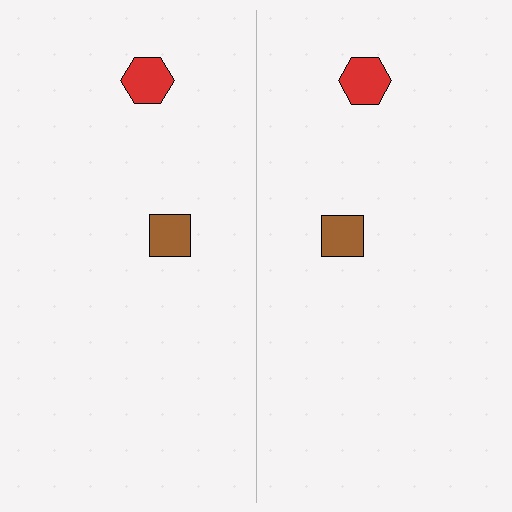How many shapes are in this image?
There are 4 shapes in this image.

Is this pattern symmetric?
Yes, this pattern has bilateral (reflection) symmetry.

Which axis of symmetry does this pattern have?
The pattern has a vertical axis of symmetry running through the center of the image.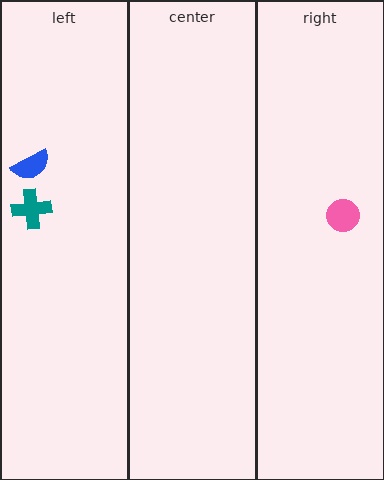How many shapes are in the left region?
2.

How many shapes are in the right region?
1.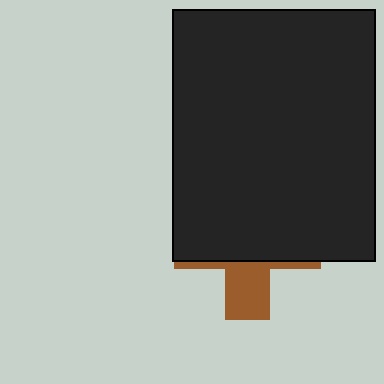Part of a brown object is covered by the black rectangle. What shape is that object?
It is a cross.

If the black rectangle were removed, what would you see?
You would see the complete brown cross.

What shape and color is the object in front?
The object in front is a black rectangle.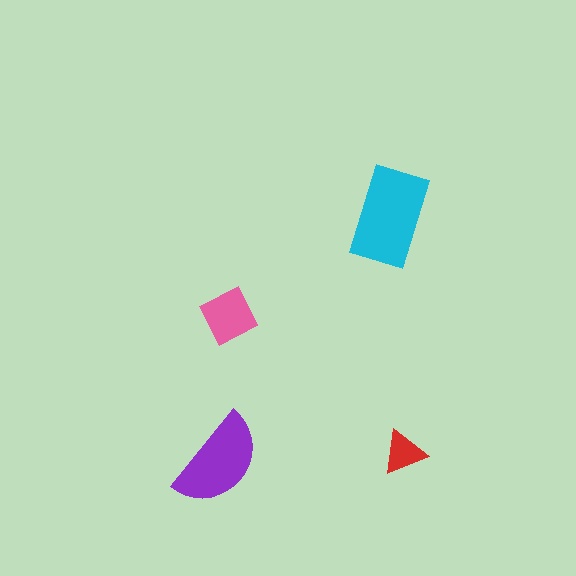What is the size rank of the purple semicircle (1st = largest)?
2nd.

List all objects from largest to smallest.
The cyan rectangle, the purple semicircle, the pink square, the red triangle.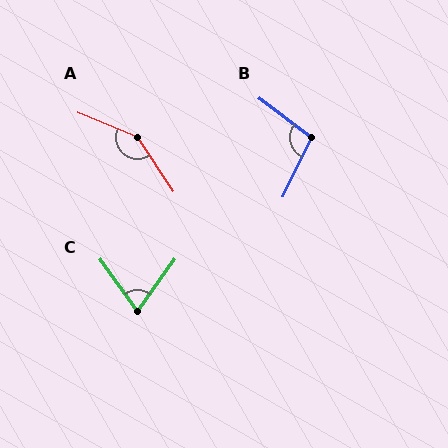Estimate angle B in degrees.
Approximately 101 degrees.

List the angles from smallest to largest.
C (71°), B (101°), A (146°).